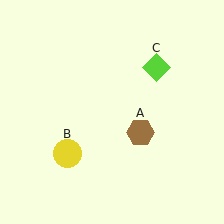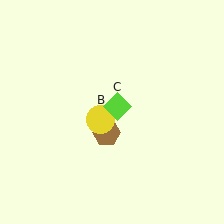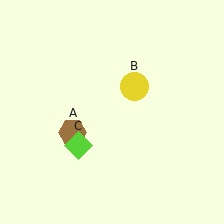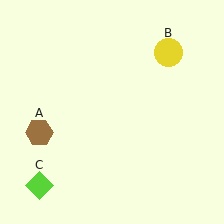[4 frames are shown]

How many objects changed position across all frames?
3 objects changed position: brown hexagon (object A), yellow circle (object B), lime diamond (object C).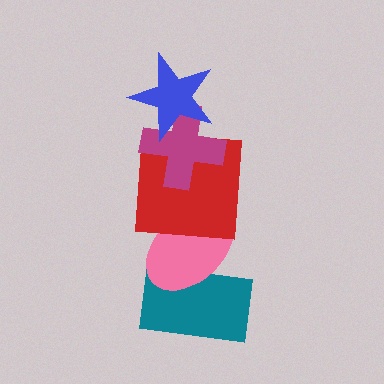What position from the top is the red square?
The red square is 3rd from the top.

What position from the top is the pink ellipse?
The pink ellipse is 4th from the top.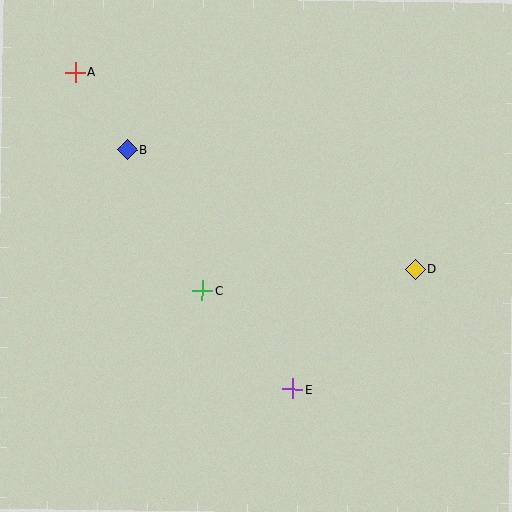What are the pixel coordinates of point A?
Point A is at (76, 72).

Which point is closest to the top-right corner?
Point D is closest to the top-right corner.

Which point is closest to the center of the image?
Point C at (202, 290) is closest to the center.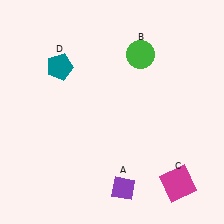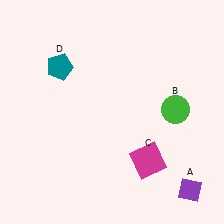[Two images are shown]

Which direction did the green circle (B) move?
The green circle (B) moved down.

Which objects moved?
The objects that moved are: the purple diamond (A), the green circle (B), the magenta square (C).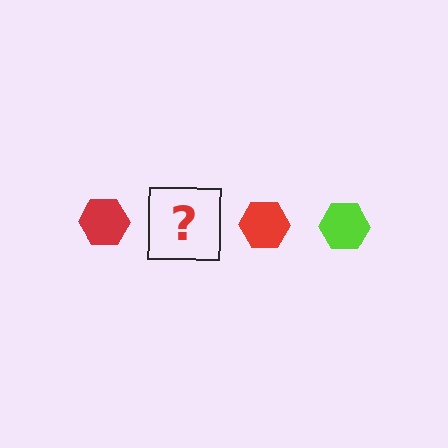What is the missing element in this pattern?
The missing element is a lime hexagon.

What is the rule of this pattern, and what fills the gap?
The rule is that the pattern cycles through red, lime hexagons. The gap should be filled with a lime hexagon.